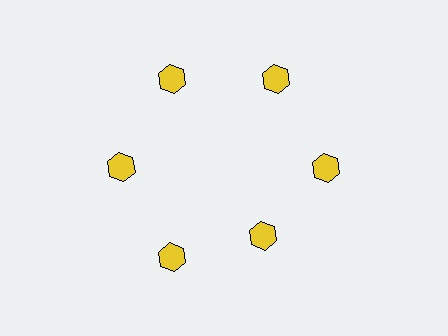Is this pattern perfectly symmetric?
No. The 6 yellow hexagons are arranged in a ring, but one element near the 5 o'clock position is pulled inward toward the center, breaking the 6-fold rotational symmetry.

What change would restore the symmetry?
The symmetry would be restored by moving it outward, back onto the ring so that all 6 hexagons sit at equal angles and equal distance from the center.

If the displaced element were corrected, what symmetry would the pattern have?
It would have 6-fold rotational symmetry — the pattern would map onto itself every 60 degrees.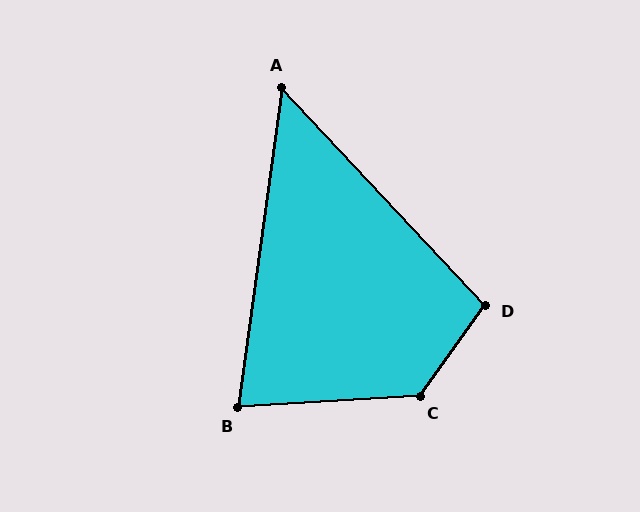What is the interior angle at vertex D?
Approximately 101 degrees (obtuse).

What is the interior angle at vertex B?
Approximately 79 degrees (acute).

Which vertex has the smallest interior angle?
A, at approximately 51 degrees.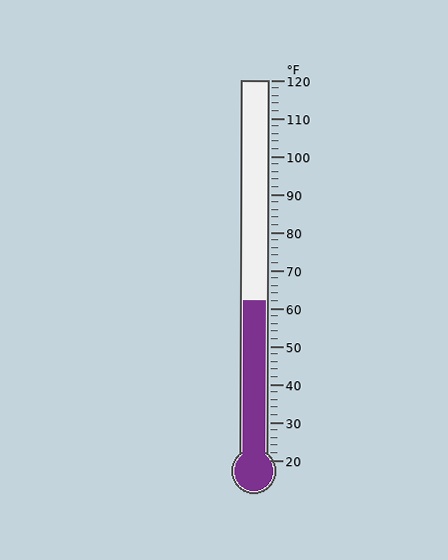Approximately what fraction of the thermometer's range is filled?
The thermometer is filled to approximately 40% of its range.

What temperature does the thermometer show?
The thermometer shows approximately 62°F.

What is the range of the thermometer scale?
The thermometer scale ranges from 20°F to 120°F.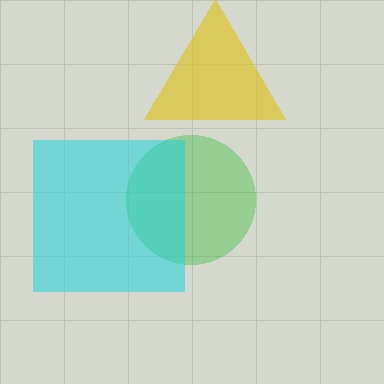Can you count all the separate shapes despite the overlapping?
Yes, there are 3 separate shapes.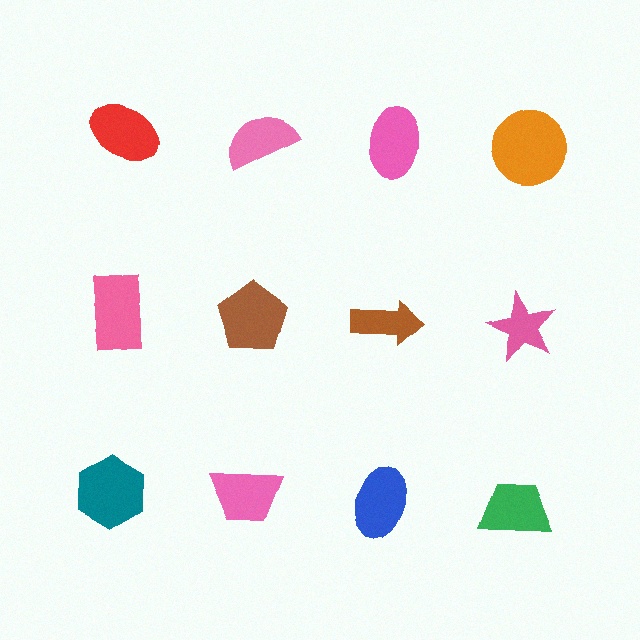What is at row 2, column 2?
A brown pentagon.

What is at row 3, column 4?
A green trapezoid.